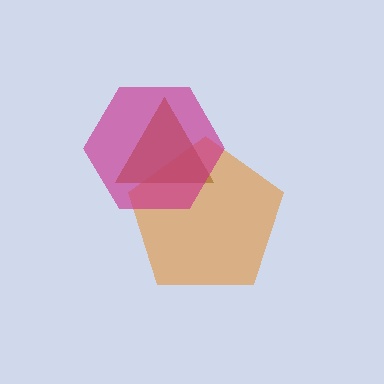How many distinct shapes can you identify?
There are 3 distinct shapes: an orange pentagon, a brown triangle, a magenta hexagon.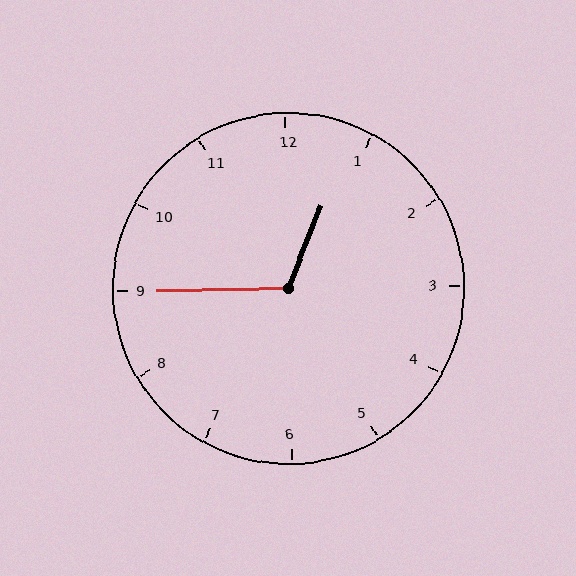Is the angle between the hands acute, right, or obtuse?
It is obtuse.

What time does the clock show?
12:45.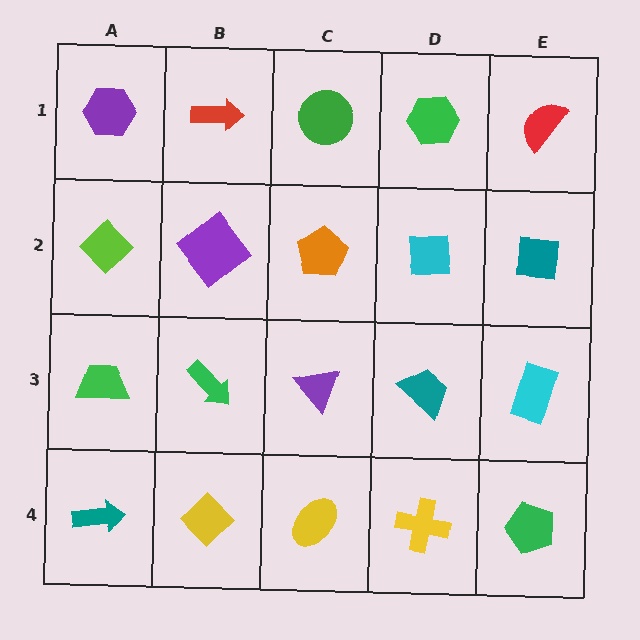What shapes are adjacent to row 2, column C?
A green circle (row 1, column C), a purple triangle (row 3, column C), a purple diamond (row 2, column B), a cyan square (row 2, column D).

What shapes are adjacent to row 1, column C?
An orange pentagon (row 2, column C), a red arrow (row 1, column B), a green hexagon (row 1, column D).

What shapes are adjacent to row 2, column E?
A red semicircle (row 1, column E), a cyan rectangle (row 3, column E), a cyan square (row 2, column D).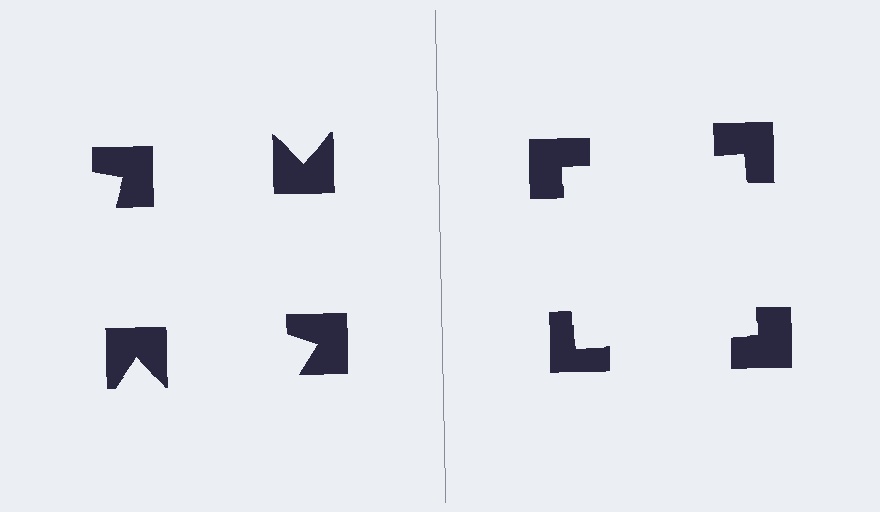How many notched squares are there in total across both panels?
8 — 4 on each side.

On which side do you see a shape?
An illusory square appears on the right side. On the left side the wedge cuts are rotated, so no coherent shape forms.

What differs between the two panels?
The notched squares are positioned identically on both sides; only the wedge orientations differ. On the right they align to a square; on the left they are misaligned.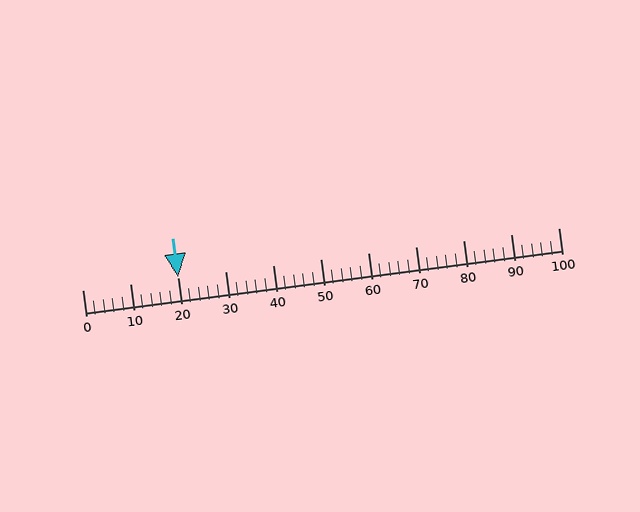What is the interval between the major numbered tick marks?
The major tick marks are spaced 10 units apart.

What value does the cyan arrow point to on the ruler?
The cyan arrow points to approximately 20.